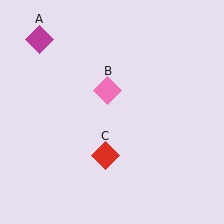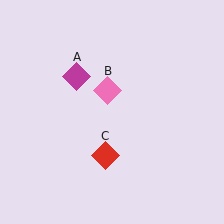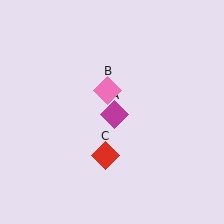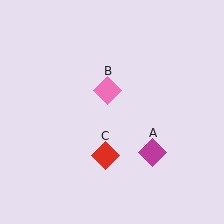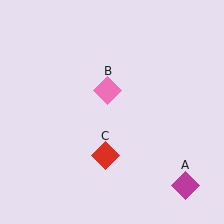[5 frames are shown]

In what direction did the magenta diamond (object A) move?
The magenta diamond (object A) moved down and to the right.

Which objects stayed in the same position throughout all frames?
Pink diamond (object B) and red diamond (object C) remained stationary.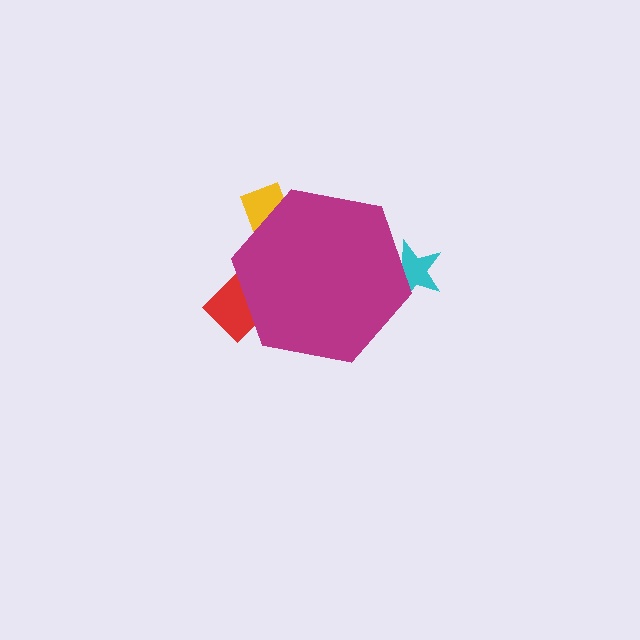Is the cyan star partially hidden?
Yes, the cyan star is partially hidden behind the magenta hexagon.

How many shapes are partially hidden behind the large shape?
3 shapes are partially hidden.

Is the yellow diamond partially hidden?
Yes, the yellow diamond is partially hidden behind the magenta hexagon.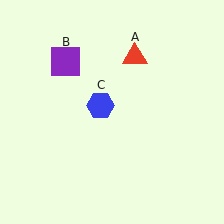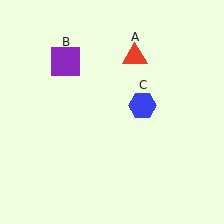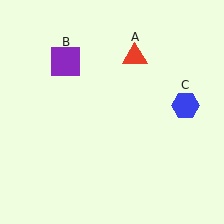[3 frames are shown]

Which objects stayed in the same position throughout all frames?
Red triangle (object A) and purple square (object B) remained stationary.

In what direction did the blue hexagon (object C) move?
The blue hexagon (object C) moved right.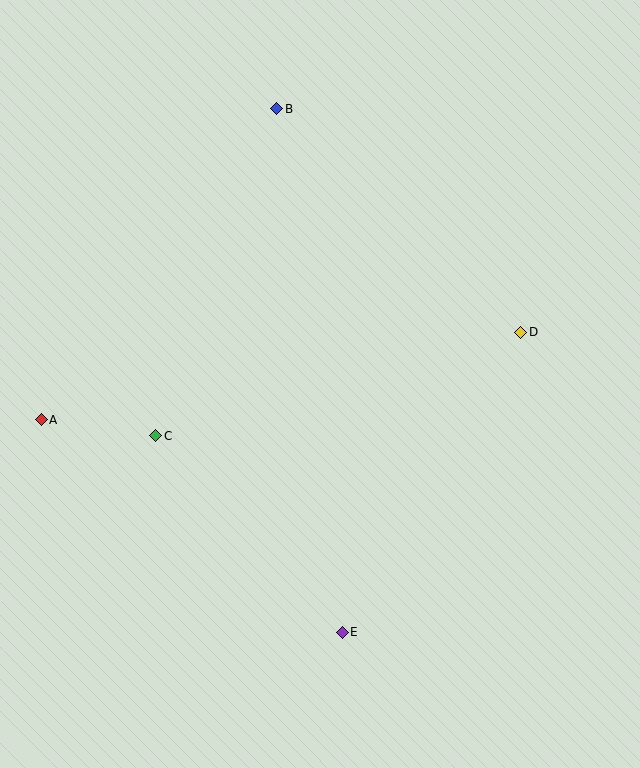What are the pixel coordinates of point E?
Point E is at (342, 632).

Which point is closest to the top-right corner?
Point D is closest to the top-right corner.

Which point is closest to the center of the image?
Point C at (156, 436) is closest to the center.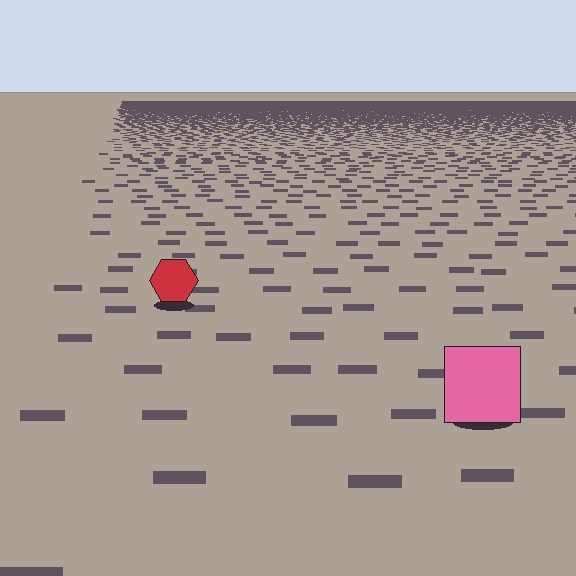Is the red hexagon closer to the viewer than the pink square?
No. The pink square is closer — you can tell from the texture gradient: the ground texture is coarser near it.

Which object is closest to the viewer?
The pink square is closest. The texture marks near it are larger and more spread out.